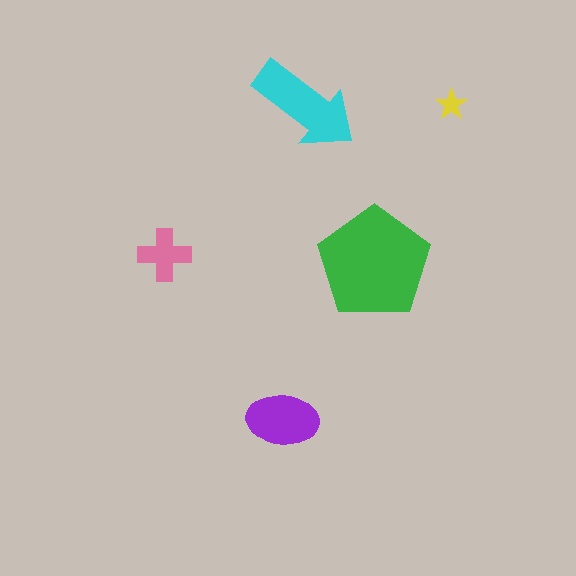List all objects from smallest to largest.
The yellow star, the pink cross, the purple ellipse, the cyan arrow, the green pentagon.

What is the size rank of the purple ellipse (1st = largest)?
3rd.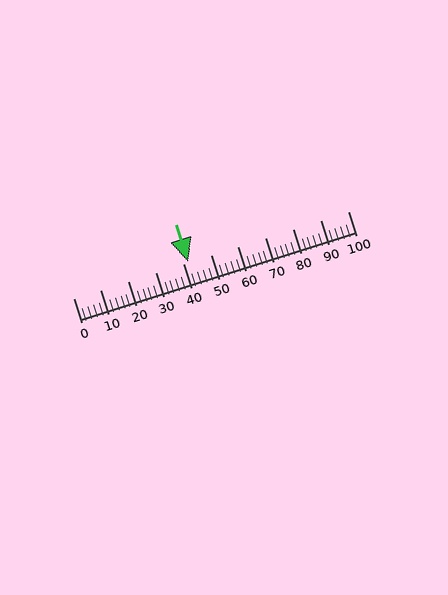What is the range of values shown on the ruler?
The ruler shows values from 0 to 100.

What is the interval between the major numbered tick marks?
The major tick marks are spaced 10 units apart.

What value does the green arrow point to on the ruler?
The green arrow points to approximately 42.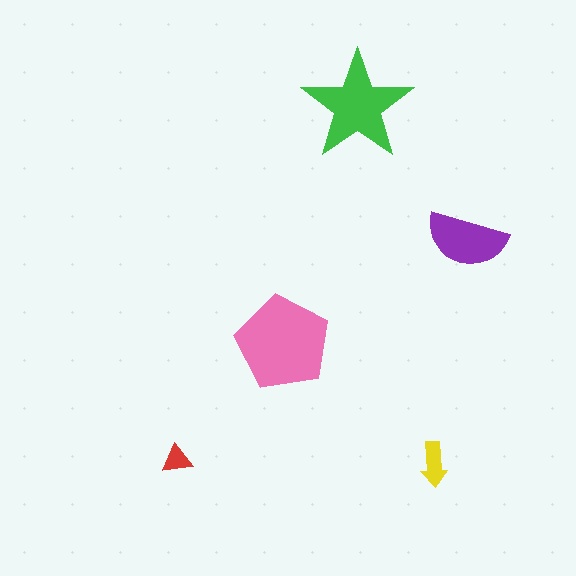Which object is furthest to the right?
The purple semicircle is rightmost.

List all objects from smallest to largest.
The red triangle, the yellow arrow, the purple semicircle, the green star, the pink pentagon.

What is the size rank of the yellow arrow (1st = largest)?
4th.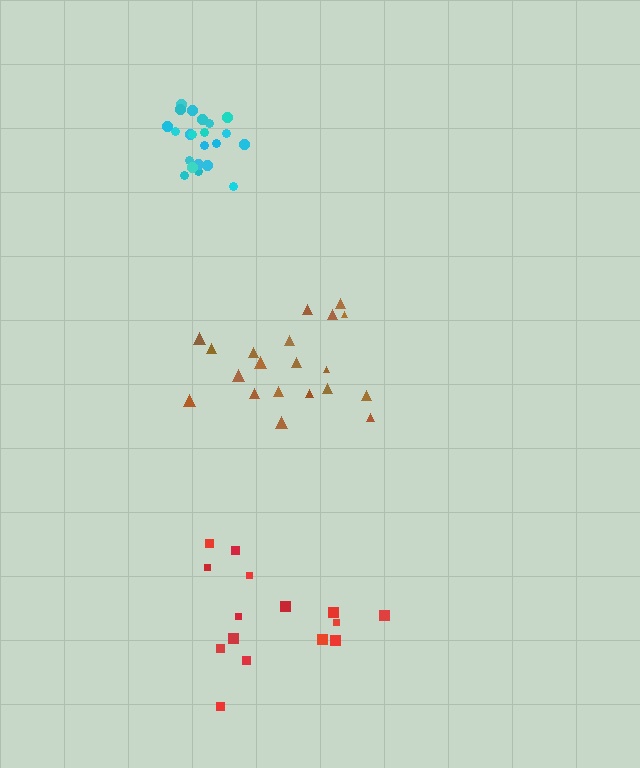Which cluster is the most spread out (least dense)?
Red.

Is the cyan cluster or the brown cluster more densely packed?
Cyan.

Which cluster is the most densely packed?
Cyan.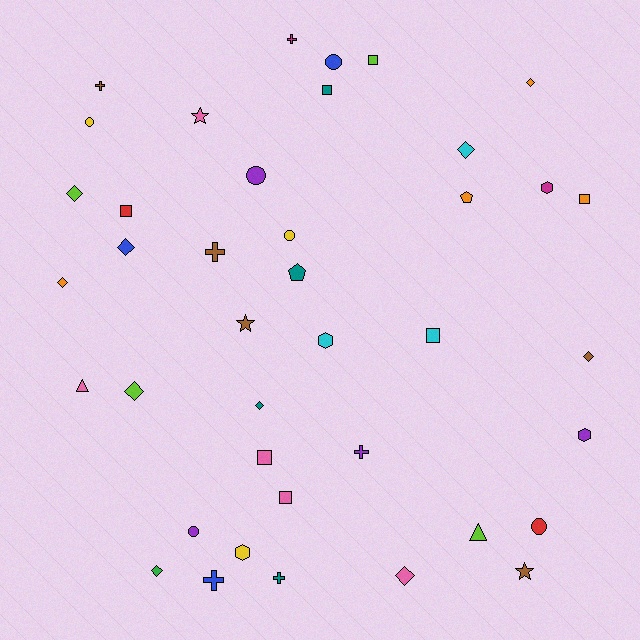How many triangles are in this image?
There are 2 triangles.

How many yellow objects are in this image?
There are 3 yellow objects.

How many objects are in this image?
There are 40 objects.